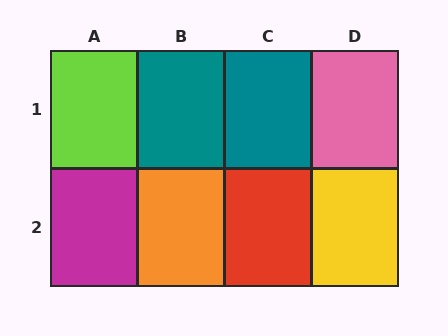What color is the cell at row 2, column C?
Red.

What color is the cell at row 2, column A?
Magenta.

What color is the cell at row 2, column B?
Orange.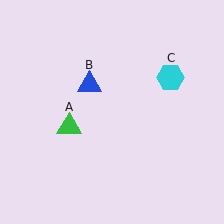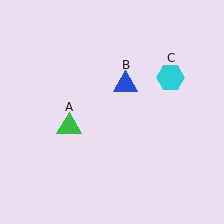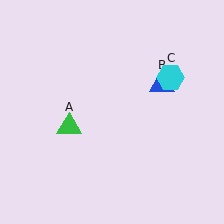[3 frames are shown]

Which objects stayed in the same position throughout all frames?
Green triangle (object A) and cyan hexagon (object C) remained stationary.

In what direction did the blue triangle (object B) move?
The blue triangle (object B) moved right.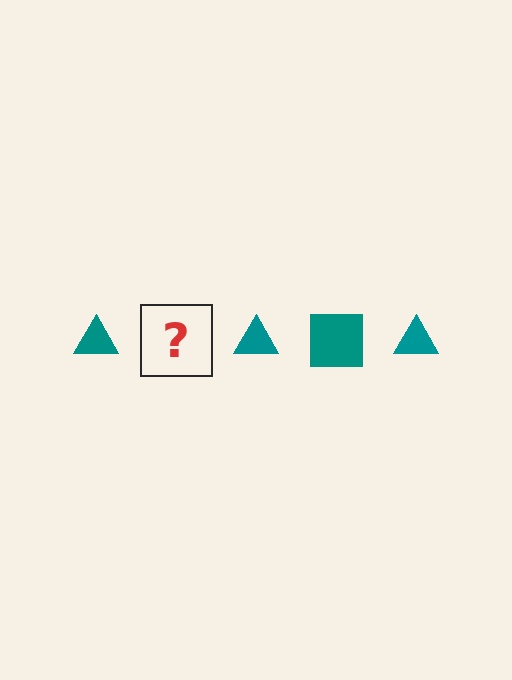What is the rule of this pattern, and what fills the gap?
The rule is that the pattern cycles through triangle, square shapes in teal. The gap should be filled with a teal square.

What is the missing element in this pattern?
The missing element is a teal square.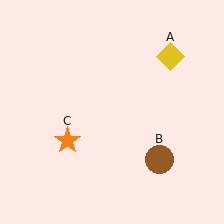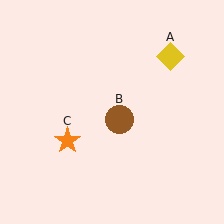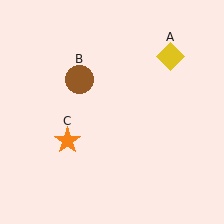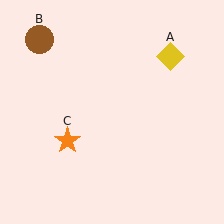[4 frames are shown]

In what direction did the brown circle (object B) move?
The brown circle (object B) moved up and to the left.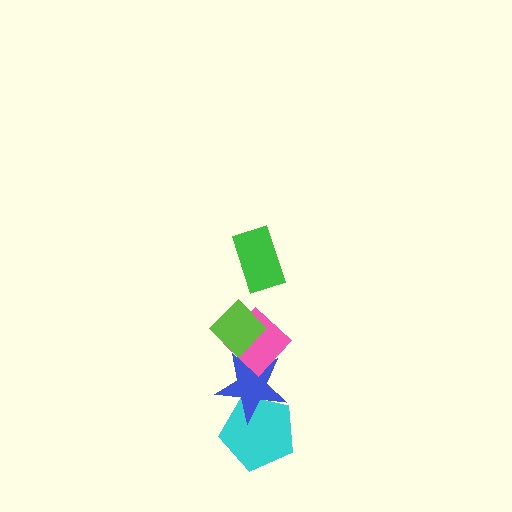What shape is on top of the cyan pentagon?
The blue star is on top of the cyan pentagon.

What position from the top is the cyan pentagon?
The cyan pentagon is 5th from the top.